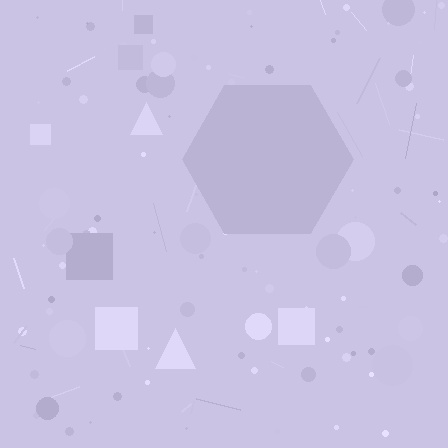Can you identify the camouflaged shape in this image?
The camouflaged shape is a hexagon.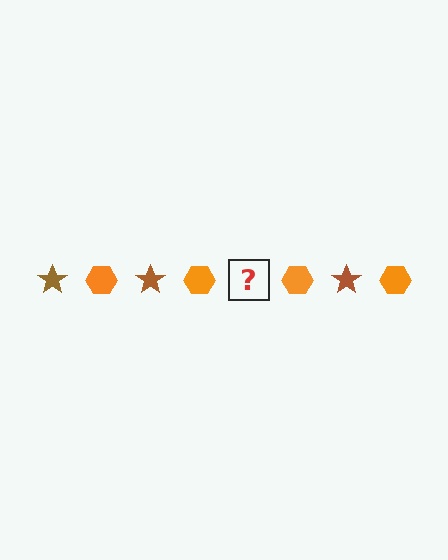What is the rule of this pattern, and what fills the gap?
The rule is that the pattern alternates between brown star and orange hexagon. The gap should be filled with a brown star.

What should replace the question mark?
The question mark should be replaced with a brown star.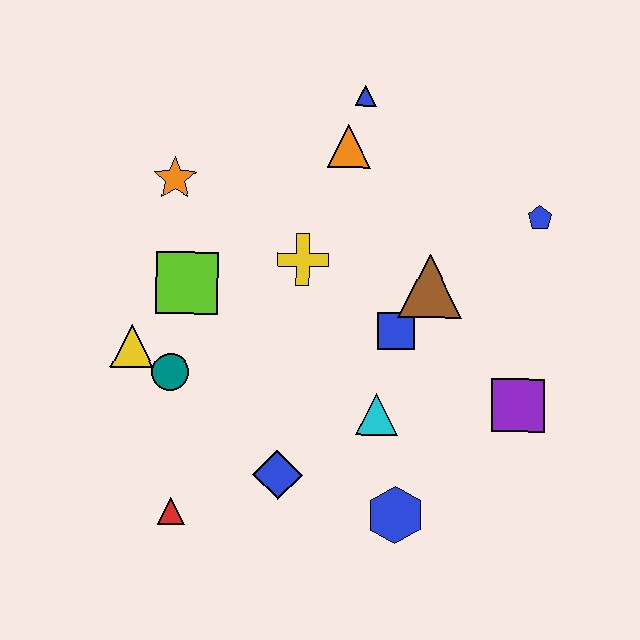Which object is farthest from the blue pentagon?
The red triangle is farthest from the blue pentagon.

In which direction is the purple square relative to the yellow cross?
The purple square is to the right of the yellow cross.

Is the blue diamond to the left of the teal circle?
No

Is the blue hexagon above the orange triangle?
No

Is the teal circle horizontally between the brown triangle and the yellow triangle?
Yes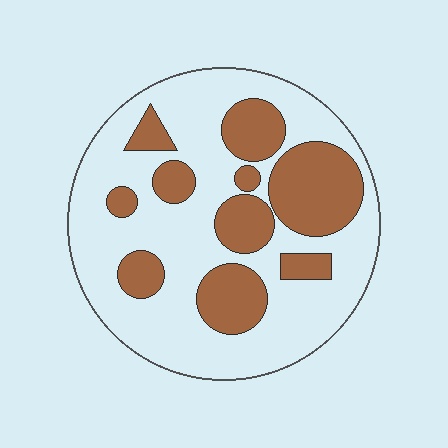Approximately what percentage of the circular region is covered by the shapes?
Approximately 30%.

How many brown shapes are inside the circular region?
10.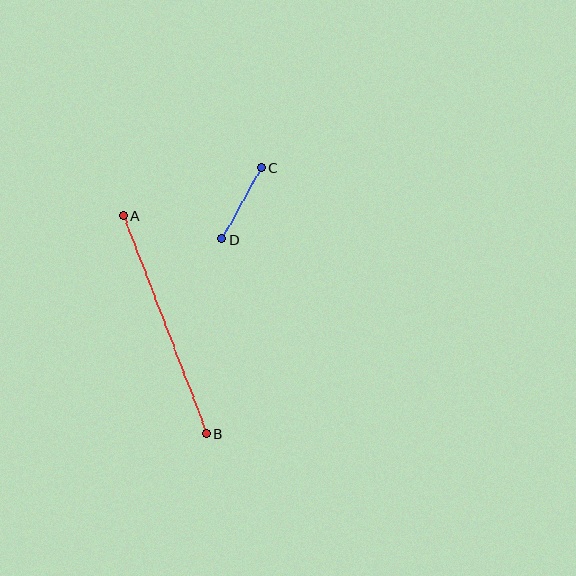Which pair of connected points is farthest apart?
Points A and B are farthest apart.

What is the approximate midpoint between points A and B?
The midpoint is at approximately (165, 325) pixels.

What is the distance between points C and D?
The distance is approximately 82 pixels.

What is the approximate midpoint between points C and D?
The midpoint is at approximately (241, 203) pixels.